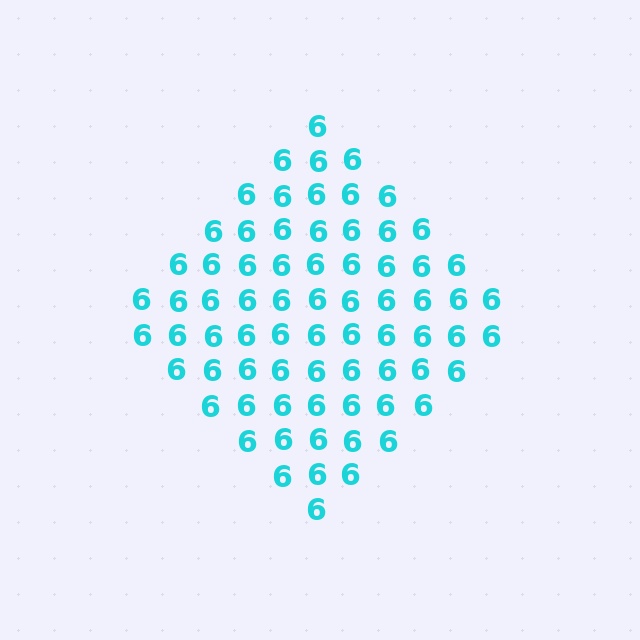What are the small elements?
The small elements are digit 6's.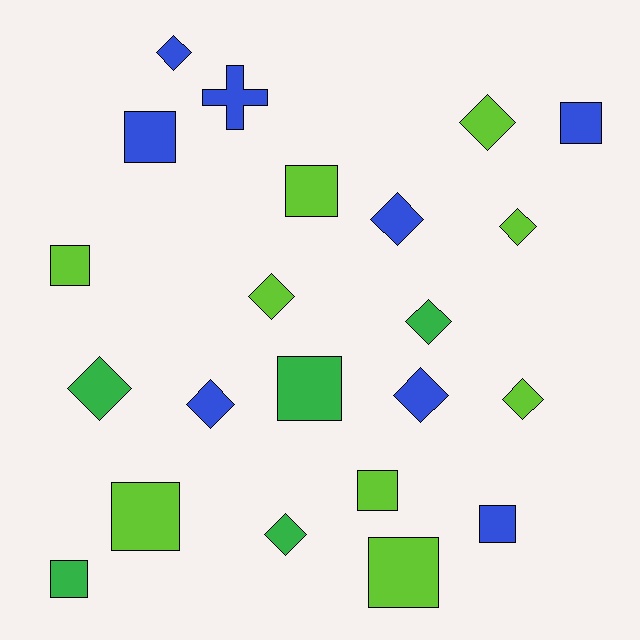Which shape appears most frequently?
Diamond, with 11 objects.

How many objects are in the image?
There are 22 objects.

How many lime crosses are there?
There are no lime crosses.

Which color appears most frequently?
Lime, with 9 objects.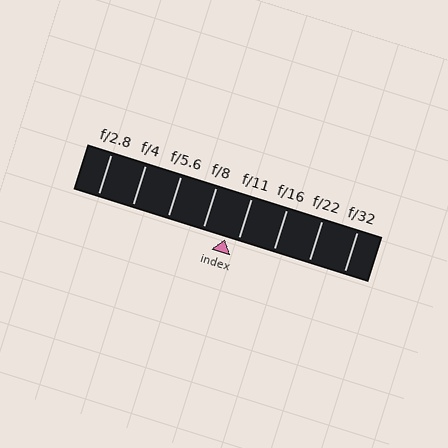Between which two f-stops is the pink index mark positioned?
The index mark is between f/8 and f/11.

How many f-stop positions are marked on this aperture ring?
There are 8 f-stop positions marked.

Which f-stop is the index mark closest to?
The index mark is closest to f/11.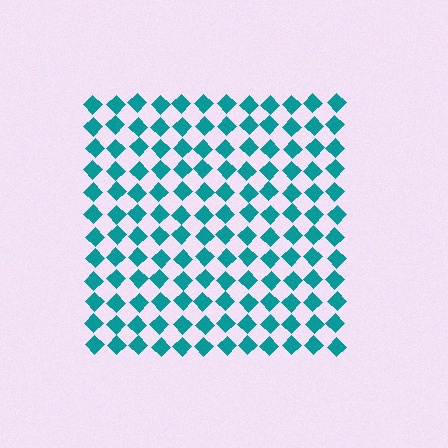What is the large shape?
The large shape is a square.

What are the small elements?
The small elements are diamonds.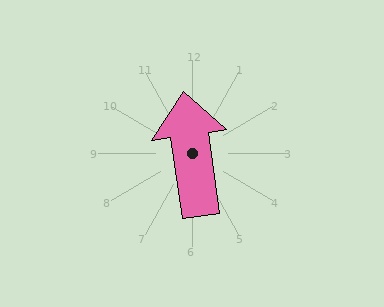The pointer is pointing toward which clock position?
Roughly 12 o'clock.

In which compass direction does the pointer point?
North.